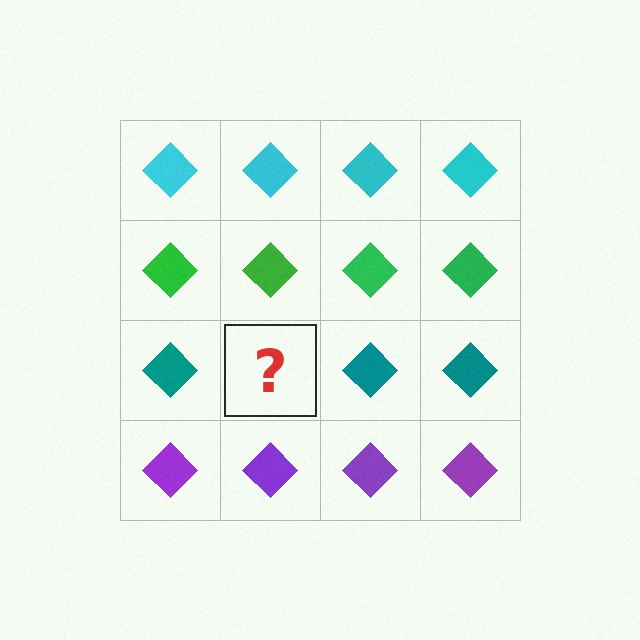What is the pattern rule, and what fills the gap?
The rule is that each row has a consistent color. The gap should be filled with a teal diamond.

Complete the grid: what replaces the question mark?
The question mark should be replaced with a teal diamond.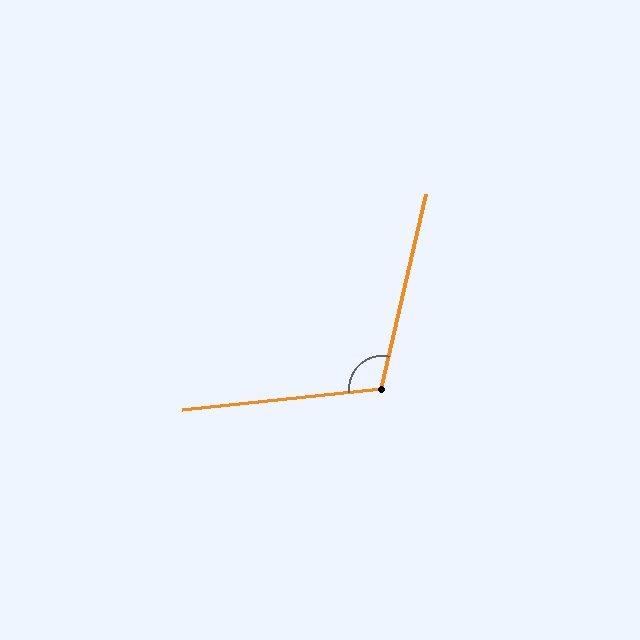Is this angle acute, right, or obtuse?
It is obtuse.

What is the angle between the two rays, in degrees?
Approximately 109 degrees.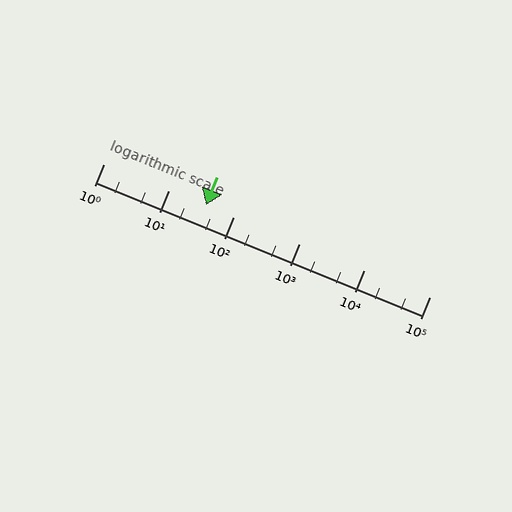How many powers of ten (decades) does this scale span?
The scale spans 5 decades, from 1 to 100000.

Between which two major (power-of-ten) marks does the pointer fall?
The pointer is between 10 and 100.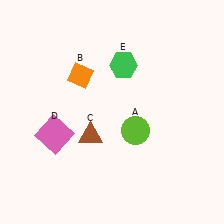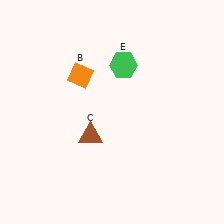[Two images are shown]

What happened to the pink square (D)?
The pink square (D) was removed in Image 2. It was in the bottom-left area of Image 1.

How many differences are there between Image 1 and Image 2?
There are 2 differences between the two images.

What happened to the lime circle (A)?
The lime circle (A) was removed in Image 2. It was in the bottom-right area of Image 1.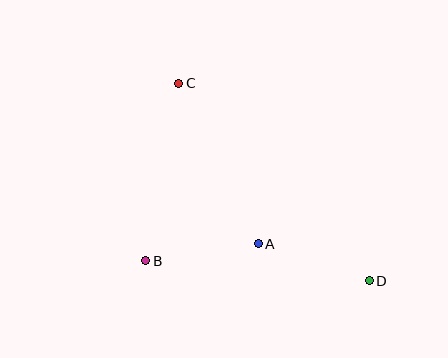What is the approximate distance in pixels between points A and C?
The distance between A and C is approximately 179 pixels.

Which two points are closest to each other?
Points A and B are closest to each other.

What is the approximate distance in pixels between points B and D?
The distance between B and D is approximately 224 pixels.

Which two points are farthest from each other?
Points C and D are farthest from each other.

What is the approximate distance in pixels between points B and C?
The distance between B and C is approximately 180 pixels.